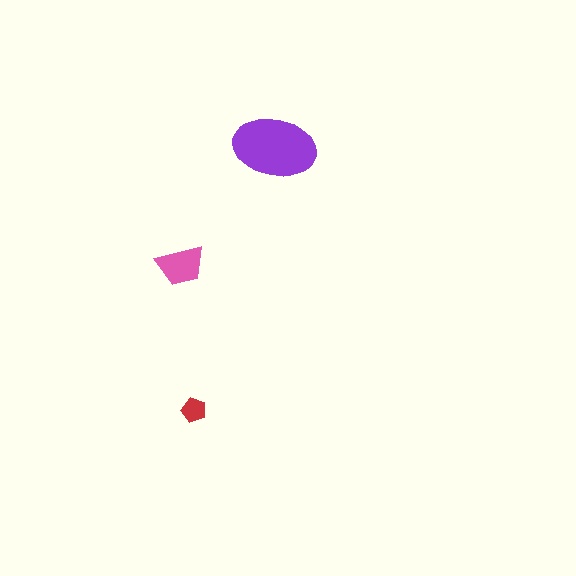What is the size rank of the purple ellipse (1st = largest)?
1st.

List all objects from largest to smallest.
The purple ellipse, the pink trapezoid, the red pentagon.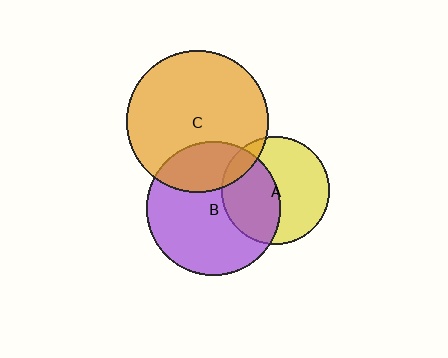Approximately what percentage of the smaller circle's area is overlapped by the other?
Approximately 10%.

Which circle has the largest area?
Circle C (orange).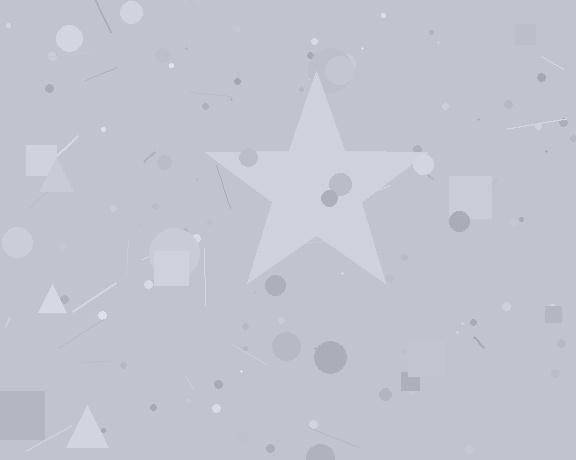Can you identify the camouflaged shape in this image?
The camouflaged shape is a star.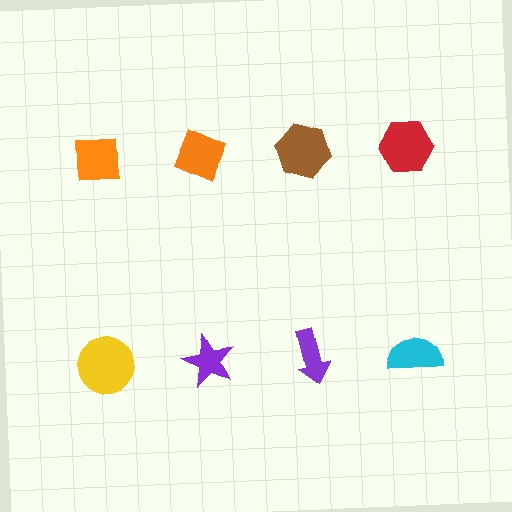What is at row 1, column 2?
An orange diamond.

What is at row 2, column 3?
A purple arrow.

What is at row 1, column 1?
An orange square.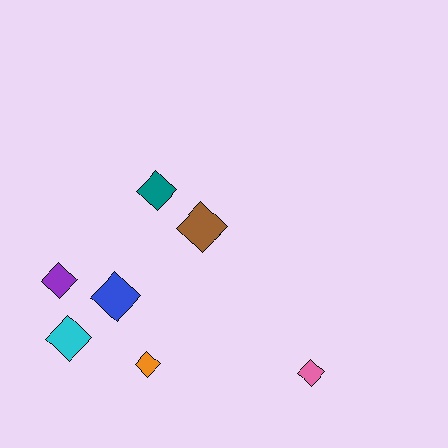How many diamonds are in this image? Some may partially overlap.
There are 7 diamonds.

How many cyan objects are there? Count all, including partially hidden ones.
There is 1 cyan object.